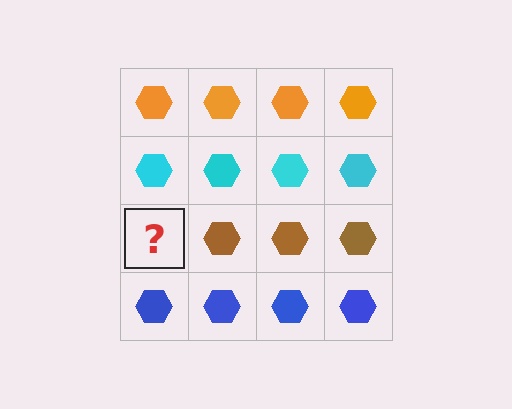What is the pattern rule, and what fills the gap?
The rule is that each row has a consistent color. The gap should be filled with a brown hexagon.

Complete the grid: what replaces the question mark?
The question mark should be replaced with a brown hexagon.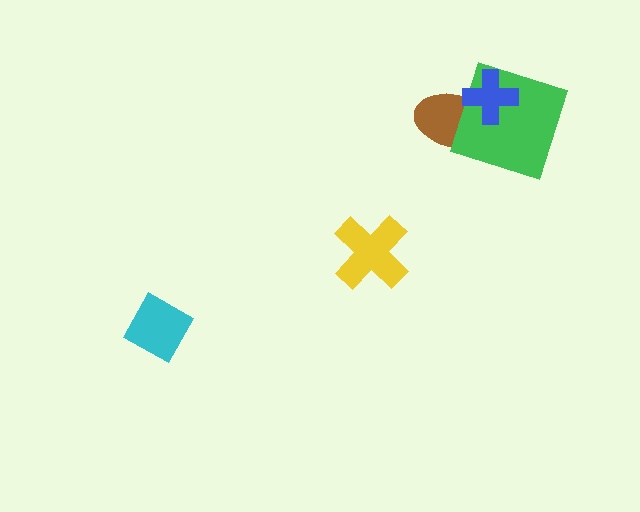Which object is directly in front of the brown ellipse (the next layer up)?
The green square is directly in front of the brown ellipse.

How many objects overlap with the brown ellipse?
2 objects overlap with the brown ellipse.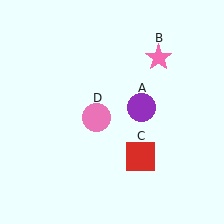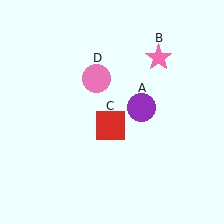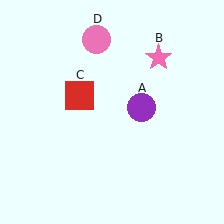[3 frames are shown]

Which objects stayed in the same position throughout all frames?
Purple circle (object A) and pink star (object B) remained stationary.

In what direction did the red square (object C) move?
The red square (object C) moved up and to the left.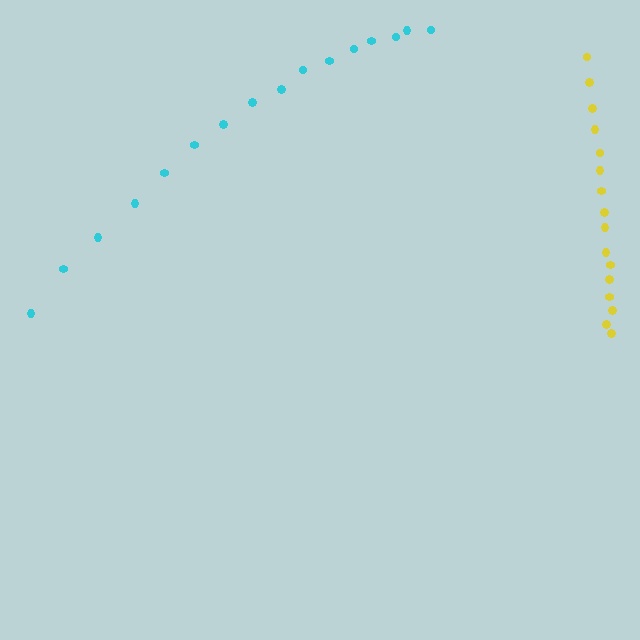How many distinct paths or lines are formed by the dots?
There are 2 distinct paths.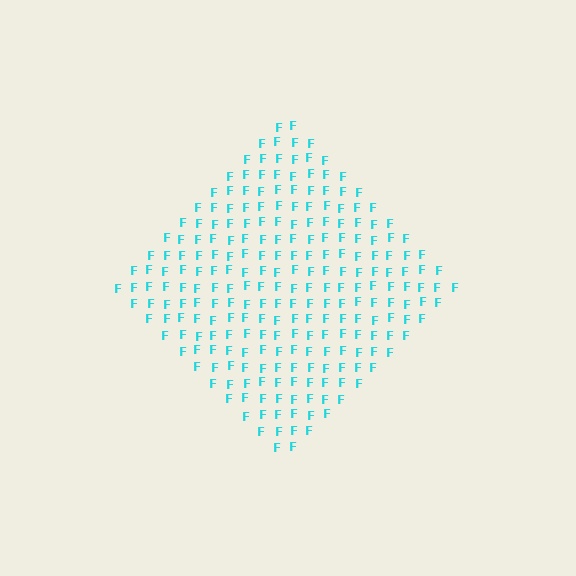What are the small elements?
The small elements are letter F's.